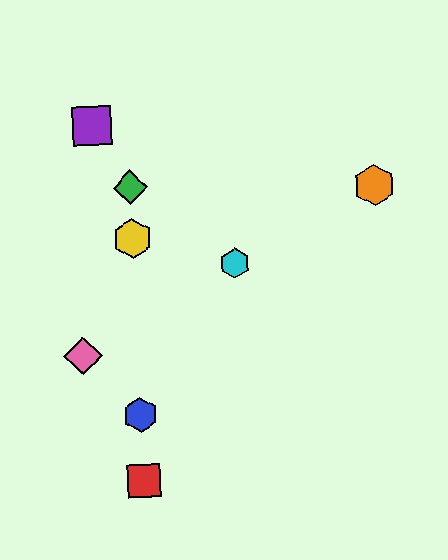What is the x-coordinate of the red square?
The red square is at x≈144.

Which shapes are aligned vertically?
The red square, the blue hexagon, the green diamond, the yellow hexagon are aligned vertically.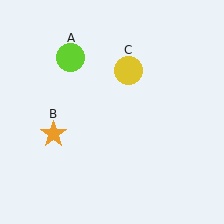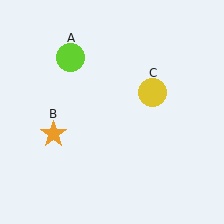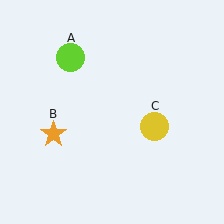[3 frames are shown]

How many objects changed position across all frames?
1 object changed position: yellow circle (object C).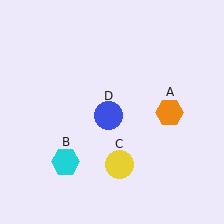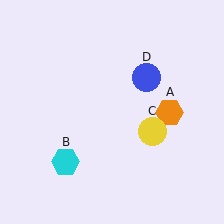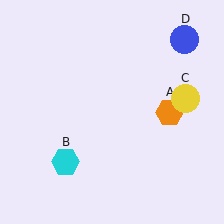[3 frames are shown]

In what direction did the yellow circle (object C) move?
The yellow circle (object C) moved up and to the right.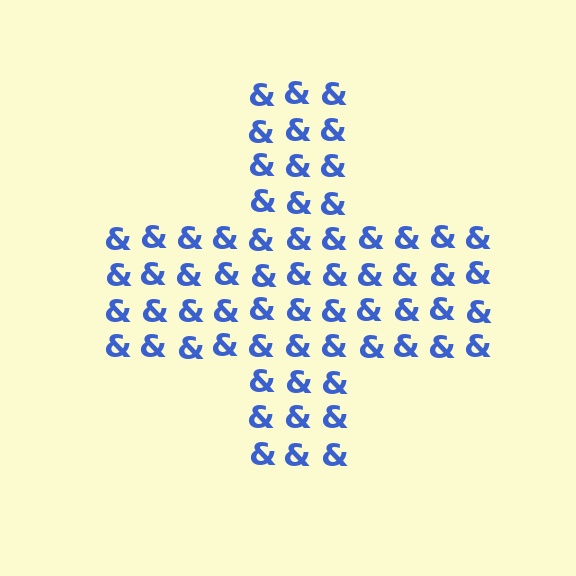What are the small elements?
The small elements are ampersands.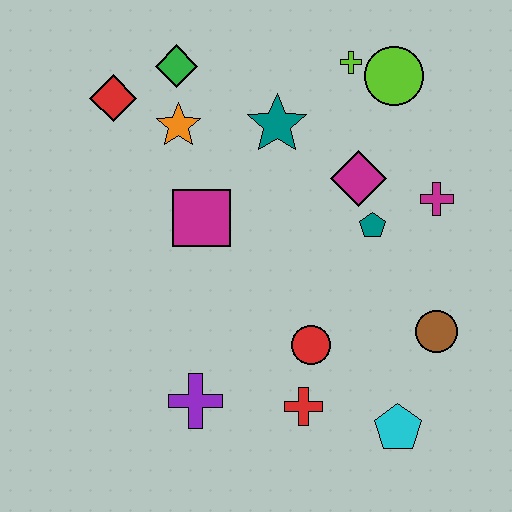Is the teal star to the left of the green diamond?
No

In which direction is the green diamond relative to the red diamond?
The green diamond is to the right of the red diamond.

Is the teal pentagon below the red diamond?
Yes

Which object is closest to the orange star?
The green diamond is closest to the orange star.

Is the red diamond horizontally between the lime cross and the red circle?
No